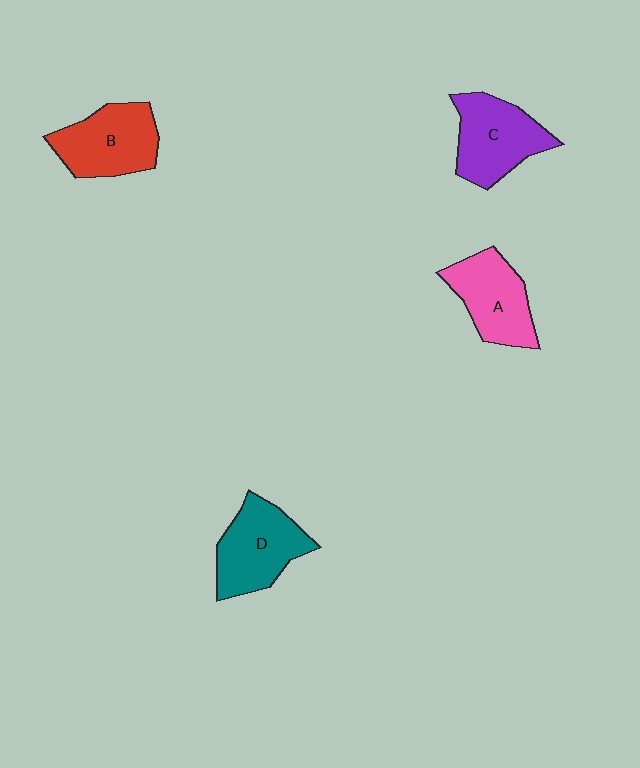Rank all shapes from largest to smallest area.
From largest to smallest: D (teal), C (purple), B (red), A (pink).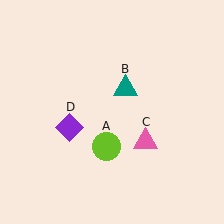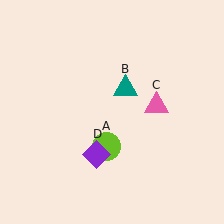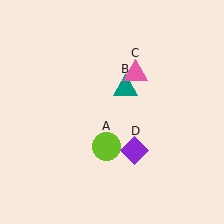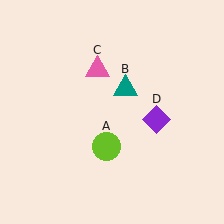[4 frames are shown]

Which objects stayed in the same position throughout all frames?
Lime circle (object A) and teal triangle (object B) remained stationary.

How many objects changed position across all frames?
2 objects changed position: pink triangle (object C), purple diamond (object D).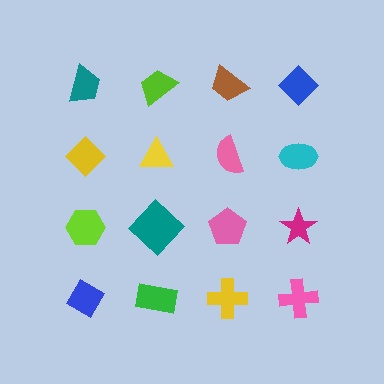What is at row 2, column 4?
A cyan ellipse.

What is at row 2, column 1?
A yellow diamond.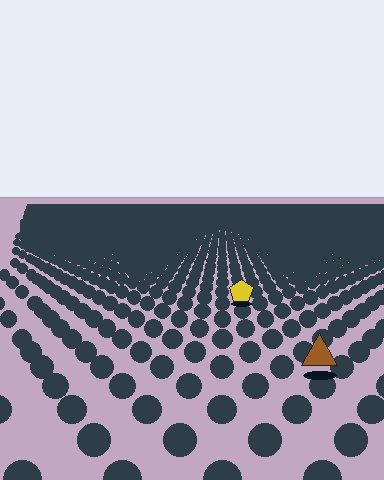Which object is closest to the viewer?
The brown triangle is closest. The texture marks near it are larger and more spread out.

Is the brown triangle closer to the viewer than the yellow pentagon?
Yes. The brown triangle is closer — you can tell from the texture gradient: the ground texture is coarser near it.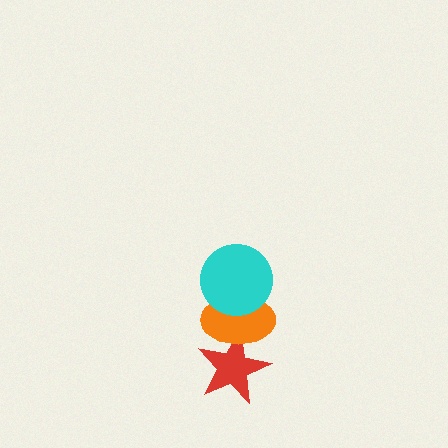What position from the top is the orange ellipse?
The orange ellipse is 2nd from the top.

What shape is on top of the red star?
The orange ellipse is on top of the red star.